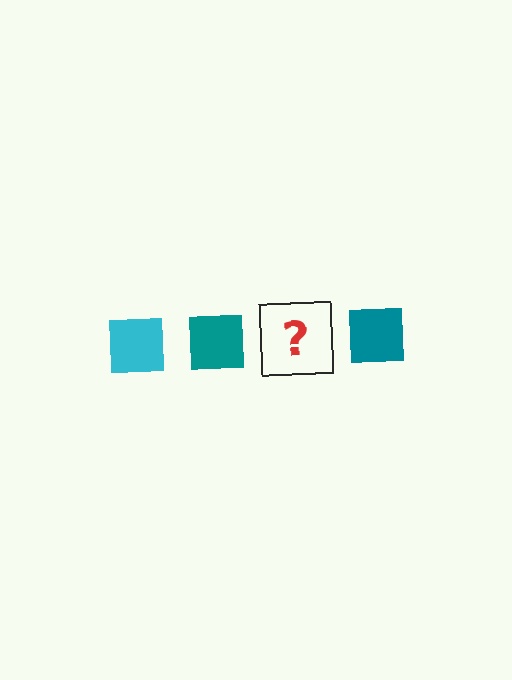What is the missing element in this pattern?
The missing element is a cyan square.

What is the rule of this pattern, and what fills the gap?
The rule is that the pattern cycles through cyan, teal squares. The gap should be filled with a cyan square.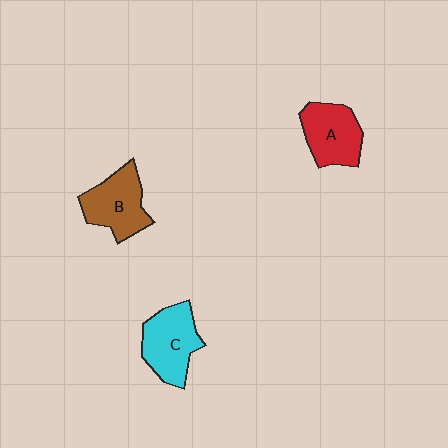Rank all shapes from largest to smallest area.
From largest to smallest: C (cyan), B (brown), A (red).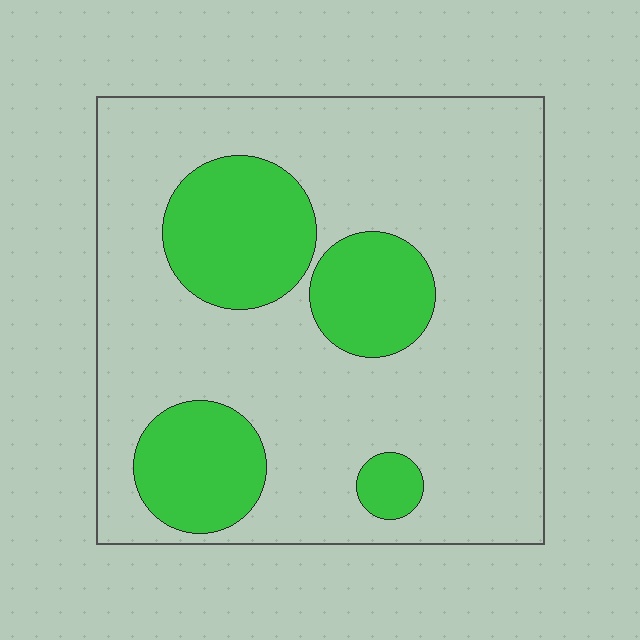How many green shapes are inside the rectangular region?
4.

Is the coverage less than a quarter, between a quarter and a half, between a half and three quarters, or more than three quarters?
Less than a quarter.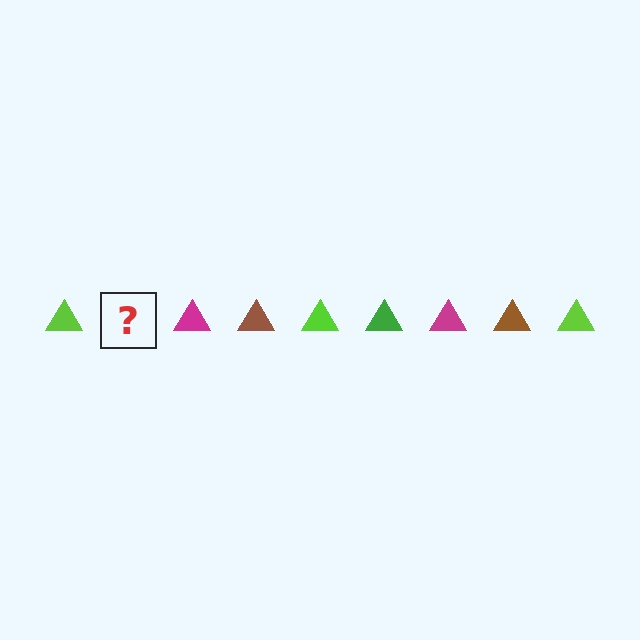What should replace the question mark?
The question mark should be replaced with a green triangle.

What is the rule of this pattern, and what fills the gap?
The rule is that the pattern cycles through lime, green, magenta, brown triangles. The gap should be filled with a green triangle.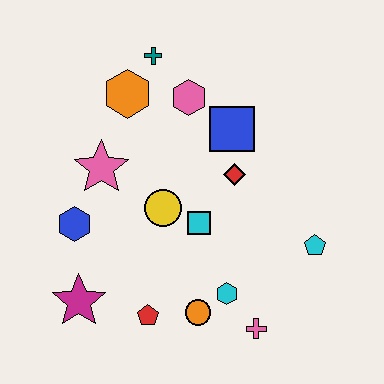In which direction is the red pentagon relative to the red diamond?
The red pentagon is below the red diamond.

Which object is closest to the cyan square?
The yellow circle is closest to the cyan square.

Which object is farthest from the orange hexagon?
The pink cross is farthest from the orange hexagon.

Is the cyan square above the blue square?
No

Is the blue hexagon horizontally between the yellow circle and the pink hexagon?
No